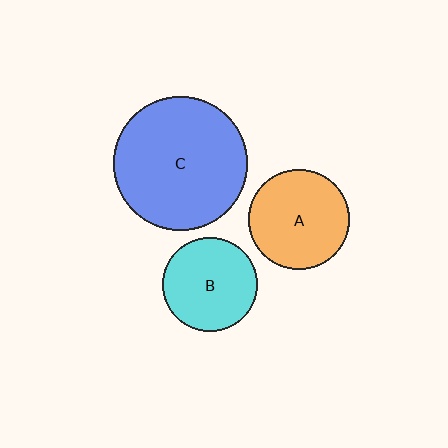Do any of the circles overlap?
No, none of the circles overlap.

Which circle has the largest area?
Circle C (blue).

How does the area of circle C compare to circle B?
Approximately 2.0 times.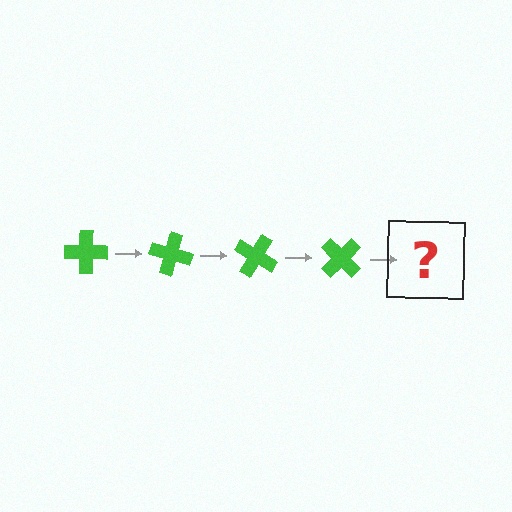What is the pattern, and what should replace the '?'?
The pattern is that the cross rotates 15 degrees each step. The '?' should be a green cross rotated 60 degrees.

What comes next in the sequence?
The next element should be a green cross rotated 60 degrees.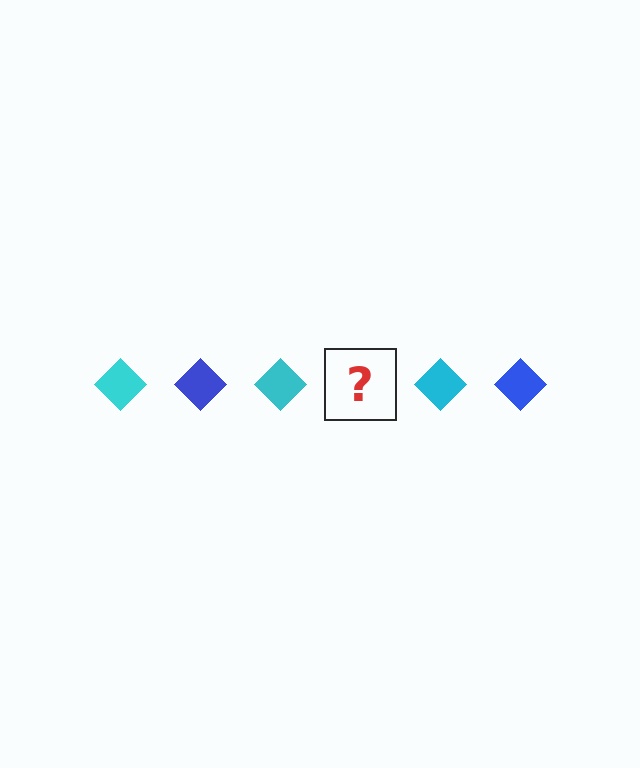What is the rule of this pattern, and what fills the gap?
The rule is that the pattern cycles through cyan, blue diamonds. The gap should be filled with a blue diamond.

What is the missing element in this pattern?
The missing element is a blue diamond.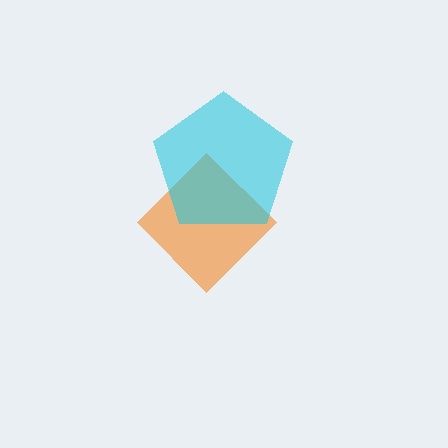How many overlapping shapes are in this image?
There are 2 overlapping shapes in the image.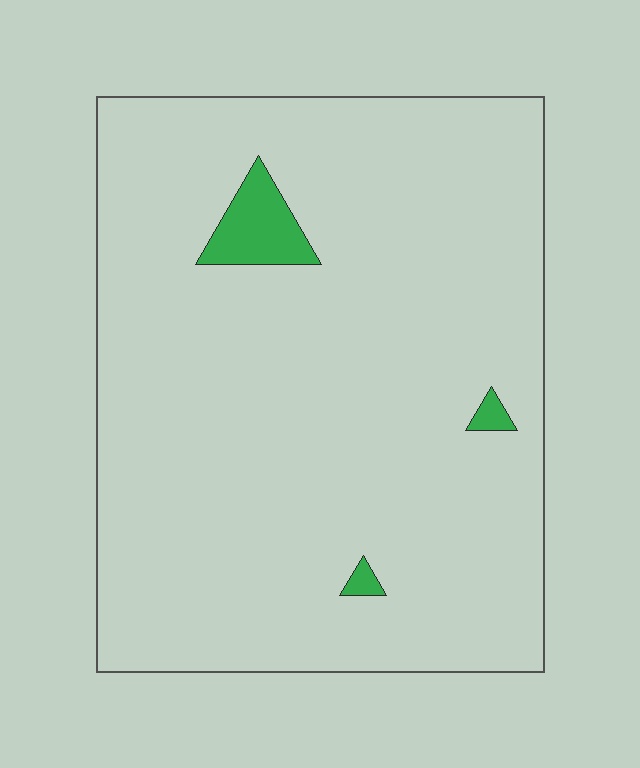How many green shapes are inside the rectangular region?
3.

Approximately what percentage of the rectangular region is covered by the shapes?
Approximately 5%.